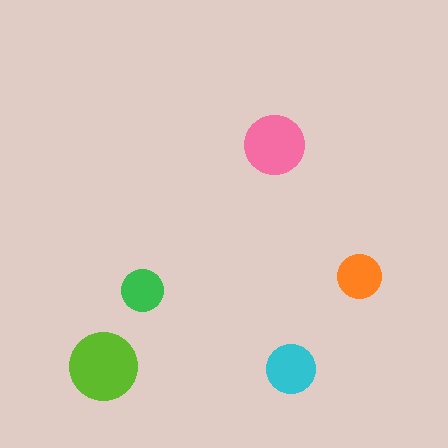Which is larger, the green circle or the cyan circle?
The cyan one.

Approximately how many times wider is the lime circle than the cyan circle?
About 1.5 times wider.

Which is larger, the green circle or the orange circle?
The orange one.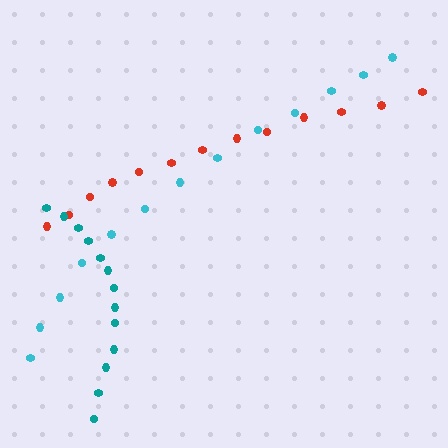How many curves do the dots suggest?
There are 3 distinct paths.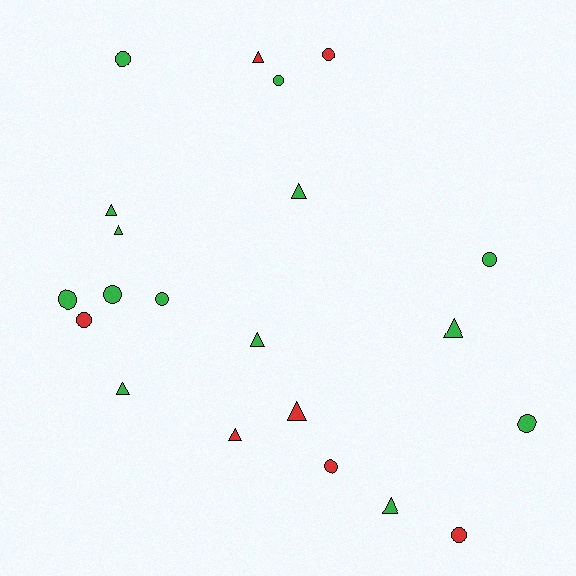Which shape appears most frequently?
Circle, with 11 objects.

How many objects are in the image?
There are 21 objects.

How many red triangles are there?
There are 3 red triangles.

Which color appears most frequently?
Green, with 14 objects.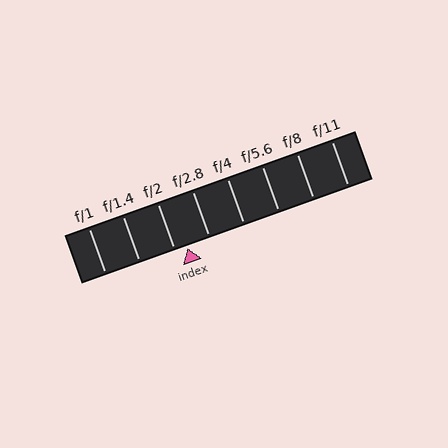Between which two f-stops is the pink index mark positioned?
The index mark is between f/2 and f/2.8.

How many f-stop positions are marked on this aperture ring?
There are 8 f-stop positions marked.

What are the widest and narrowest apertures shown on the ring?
The widest aperture shown is f/1 and the narrowest is f/11.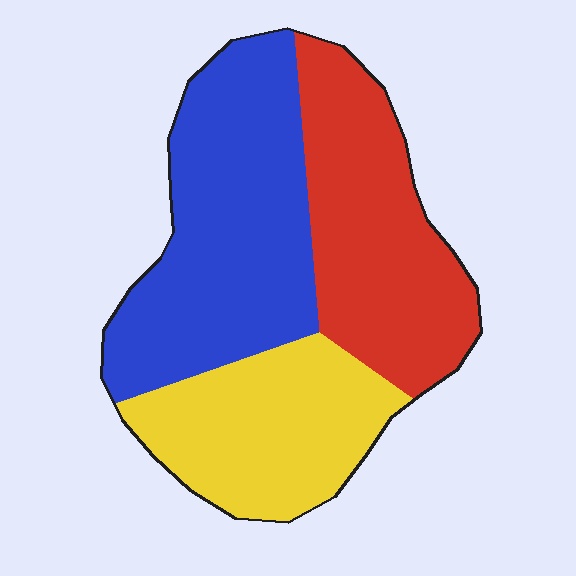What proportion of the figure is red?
Red covers 32% of the figure.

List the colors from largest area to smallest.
From largest to smallest: blue, red, yellow.